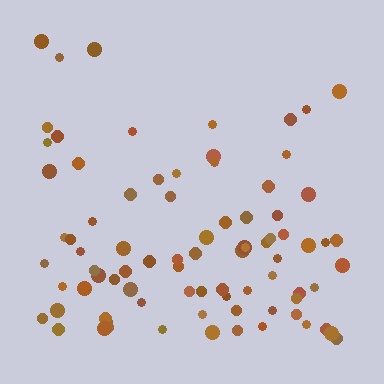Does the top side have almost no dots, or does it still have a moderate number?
Still a moderate number, just noticeably fewer than the bottom.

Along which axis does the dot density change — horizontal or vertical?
Vertical.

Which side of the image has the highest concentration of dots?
The bottom.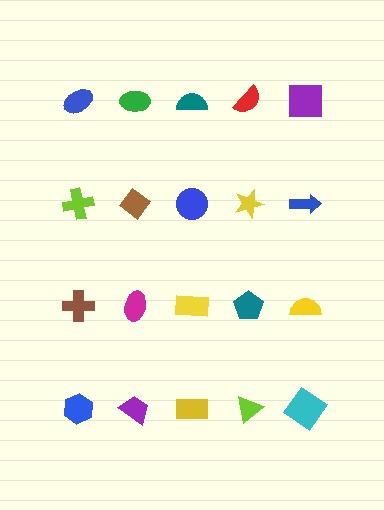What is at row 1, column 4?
A red semicircle.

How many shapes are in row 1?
5 shapes.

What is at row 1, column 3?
A teal semicircle.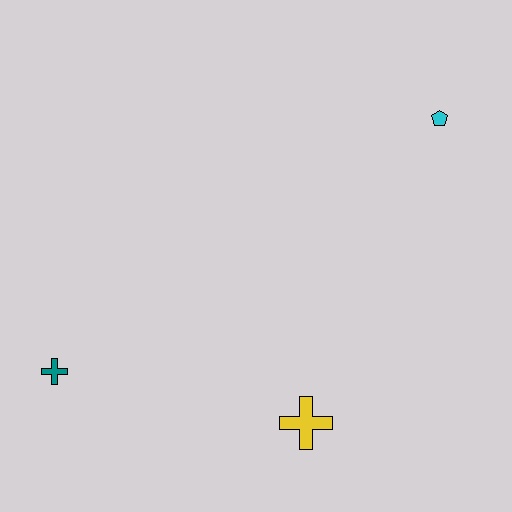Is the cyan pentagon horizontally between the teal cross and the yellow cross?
No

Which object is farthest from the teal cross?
The cyan pentagon is farthest from the teal cross.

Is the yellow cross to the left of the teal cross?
No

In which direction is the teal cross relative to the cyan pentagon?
The teal cross is to the left of the cyan pentagon.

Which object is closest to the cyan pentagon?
The yellow cross is closest to the cyan pentagon.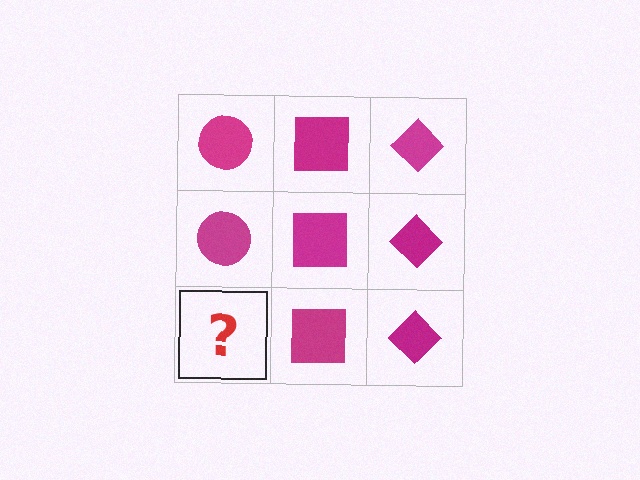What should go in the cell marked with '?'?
The missing cell should contain a magenta circle.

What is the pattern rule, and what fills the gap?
The rule is that each column has a consistent shape. The gap should be filled with a magenta circle.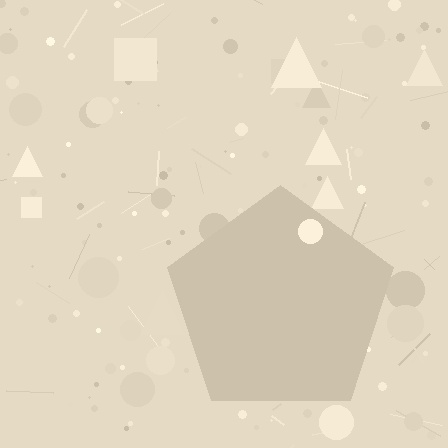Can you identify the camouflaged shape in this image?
The camouflaged shape is a pentagon.